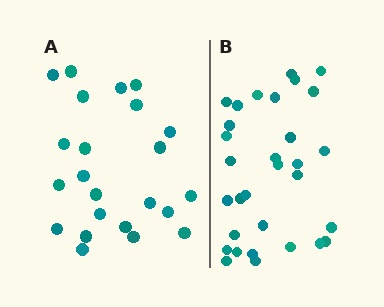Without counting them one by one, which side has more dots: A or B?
Region B (the right region) has more dots.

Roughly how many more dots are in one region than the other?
Region B has roughly 8 or so more dots than region A.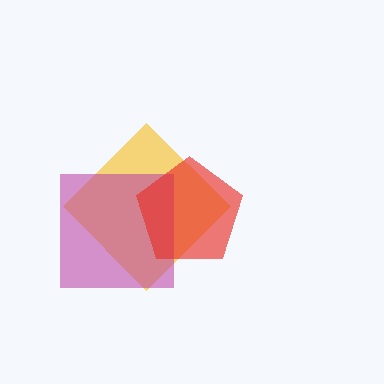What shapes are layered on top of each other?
The layered shapes are: a yellow diamond, a magenta square, a red pentagon.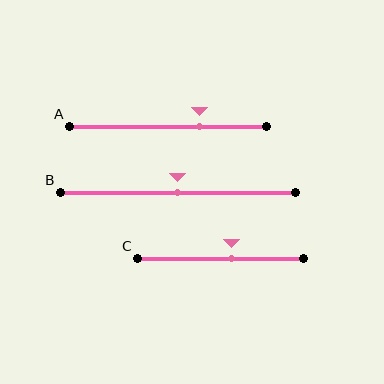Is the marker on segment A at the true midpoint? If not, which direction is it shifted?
No, the marker on segment A is shifted to the right by about 16% of the segment length.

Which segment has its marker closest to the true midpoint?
Segment B has its marker closest to the true midpoint.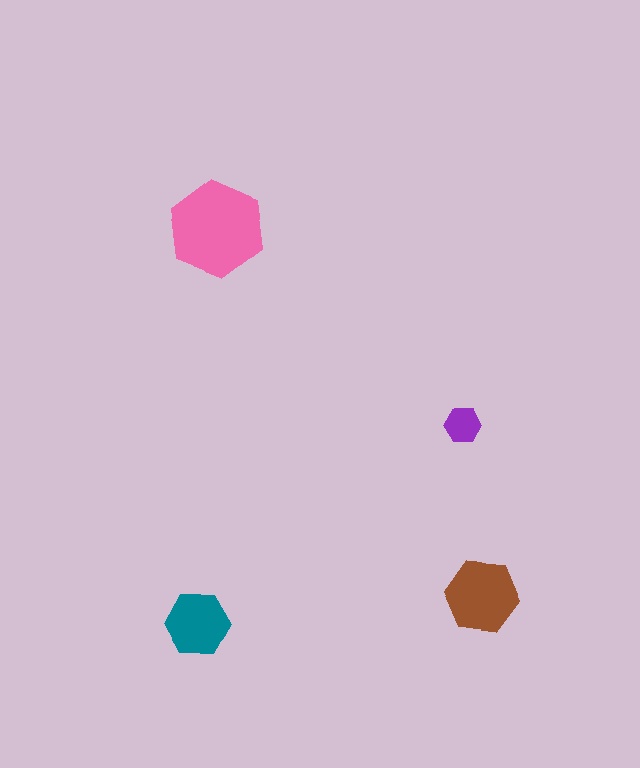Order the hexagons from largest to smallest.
the pink one, the brown one, the teal one, the purple one.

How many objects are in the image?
There are 4 objects in the image.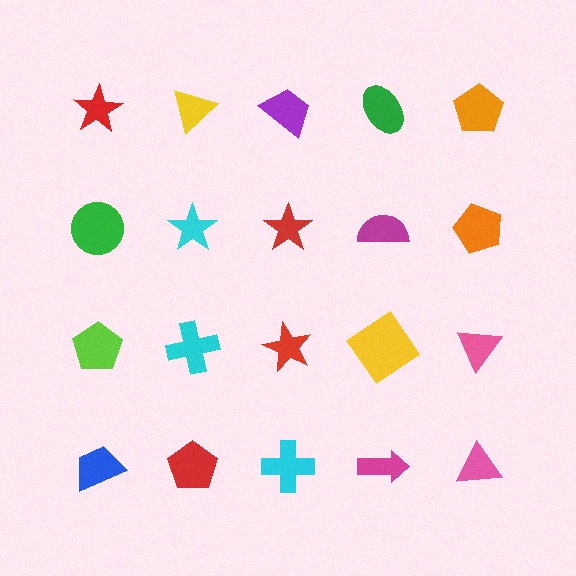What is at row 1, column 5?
An orange pentagon.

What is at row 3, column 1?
A lime pentagon.